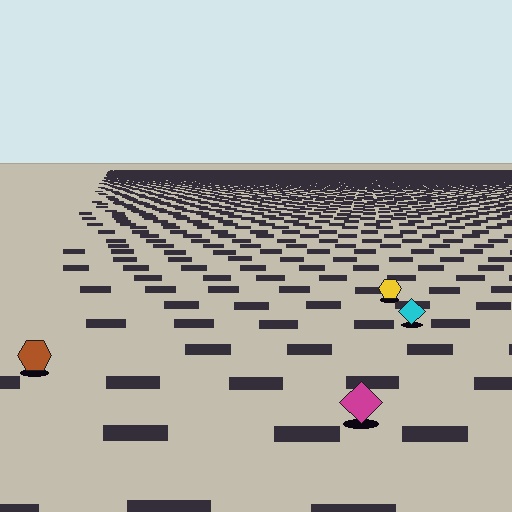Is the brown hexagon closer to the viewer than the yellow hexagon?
Yes. The brown hexagon is closer — you can tell from the texture gradient: the ground texture is coarser near it.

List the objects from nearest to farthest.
From nearest to farthest: the magenta diamond, the brown hexagon, the cyan diamond, the yellow hexagon.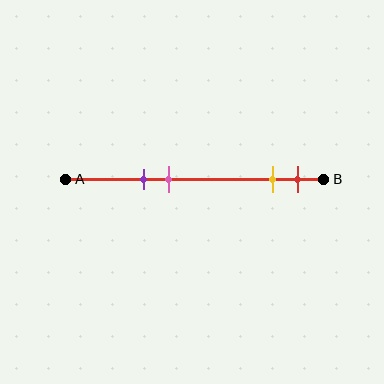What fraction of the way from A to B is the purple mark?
The purple mark is approximately 30% (0.3) of the way from A to B.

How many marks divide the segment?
There are 4 marks dividing the segment.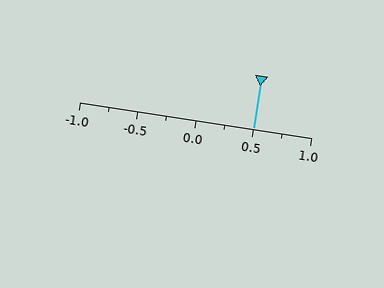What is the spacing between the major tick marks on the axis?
The major ticks are spaced 0.5 apart.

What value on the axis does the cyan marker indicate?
The marker indicates approximately 0.5.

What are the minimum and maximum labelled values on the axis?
The axis runs from -1.0 to 1.0.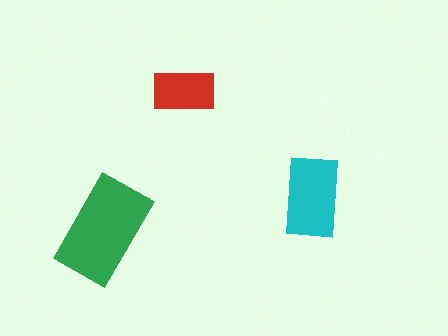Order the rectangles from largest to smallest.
the green one, the cyan one, the red one.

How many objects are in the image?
There are 3 objects in the image.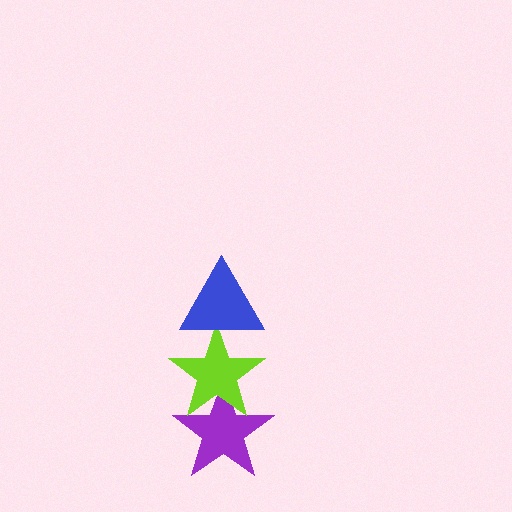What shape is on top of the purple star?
The lime star is on top of the purple star.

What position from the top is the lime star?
The lime star is 2nd from the top.